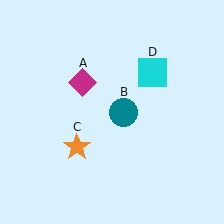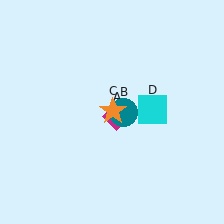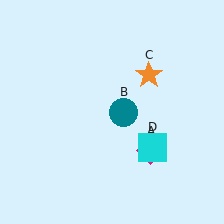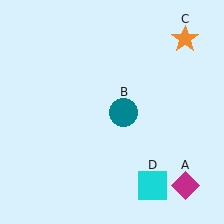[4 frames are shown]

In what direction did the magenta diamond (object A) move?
The magenta diamond (object A) moved down and to the right.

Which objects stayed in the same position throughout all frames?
Teal circle (object B) remained stationary.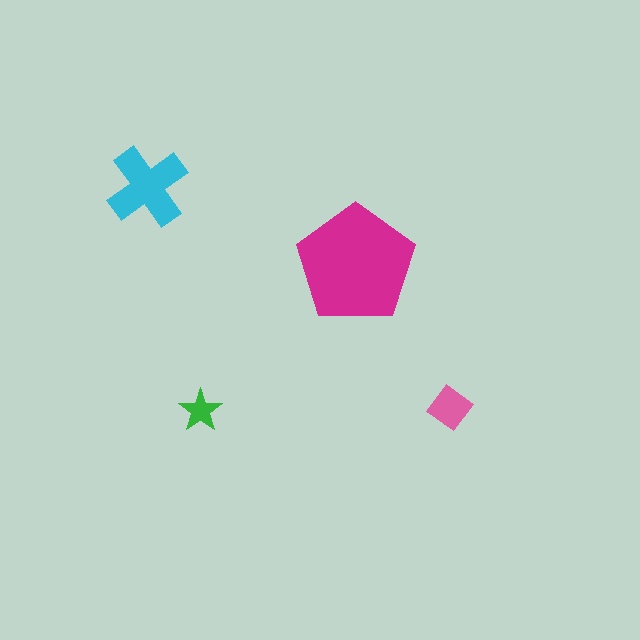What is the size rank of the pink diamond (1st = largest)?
3rd.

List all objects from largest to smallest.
The magenta pentagon, the cyan cross, the pink diamond, the green star.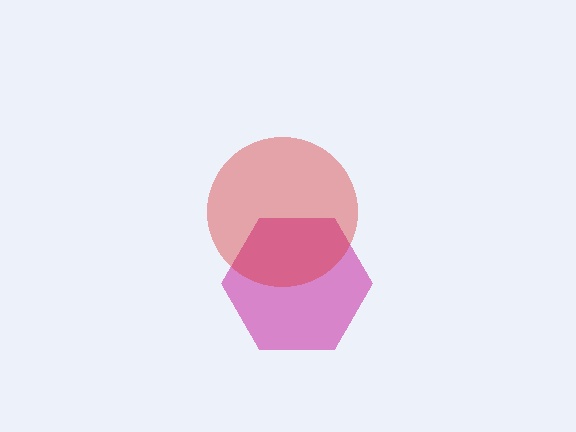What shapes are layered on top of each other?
The layered shapes are: a magenta hexagon, a red circle.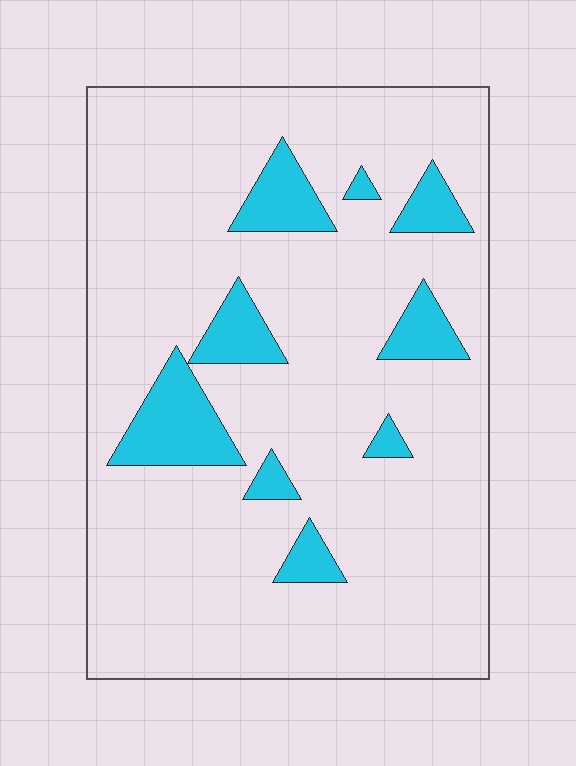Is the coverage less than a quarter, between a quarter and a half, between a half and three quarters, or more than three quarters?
Less than a quarter.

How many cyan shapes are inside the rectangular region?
9.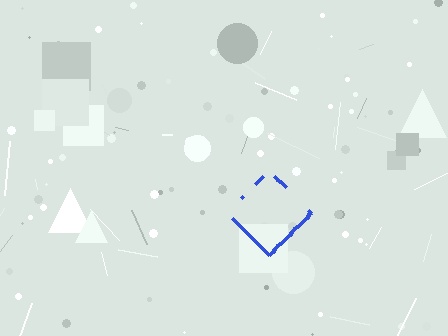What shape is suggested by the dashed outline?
The dashed outline suggests a diamond.